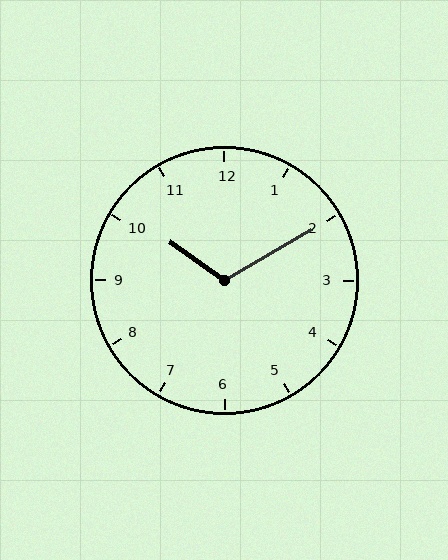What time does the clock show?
10:10.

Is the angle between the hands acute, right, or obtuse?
It is obtuse.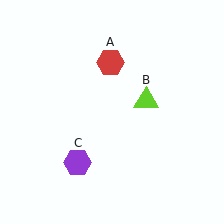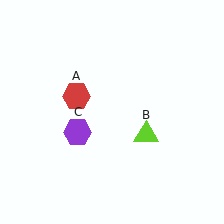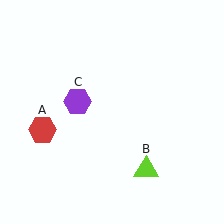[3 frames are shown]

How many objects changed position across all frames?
3 objects changed position: red hexagon (object A), lime triangle (object B), purple hexagon (object C).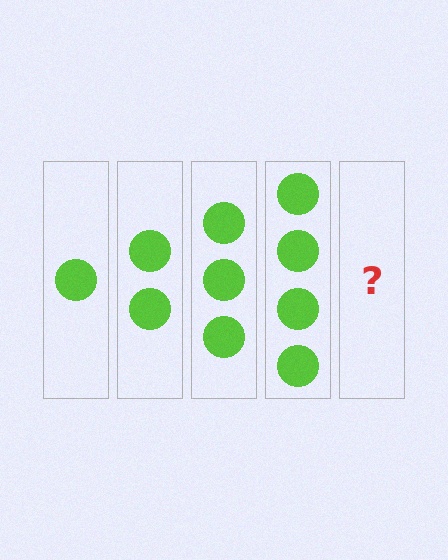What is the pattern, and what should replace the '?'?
The pattern is that each step adds one more circle. The '?' should be 5 circles.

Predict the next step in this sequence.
The next step is 5 circles.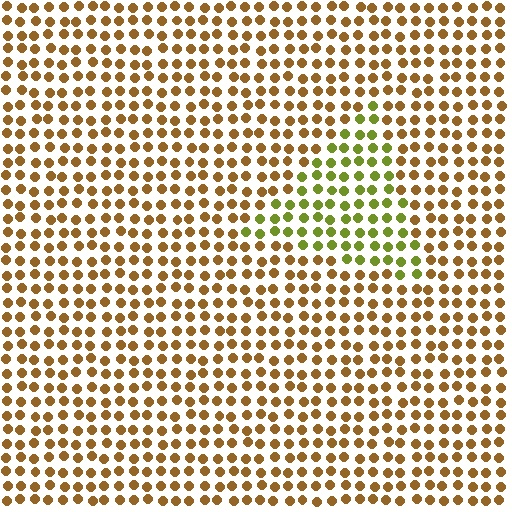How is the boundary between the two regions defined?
The boundary is defined purely by a slight shift in hue (about 45 degrees). Spacing, size, and orientation are identical on both sides.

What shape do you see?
I see a triangle.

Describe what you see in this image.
The image is filled with small brown elements in a uniform arrangement. A triangle-shaped region is visible where the elements are tinted to a slightly different hue, forming a subtle color boundary.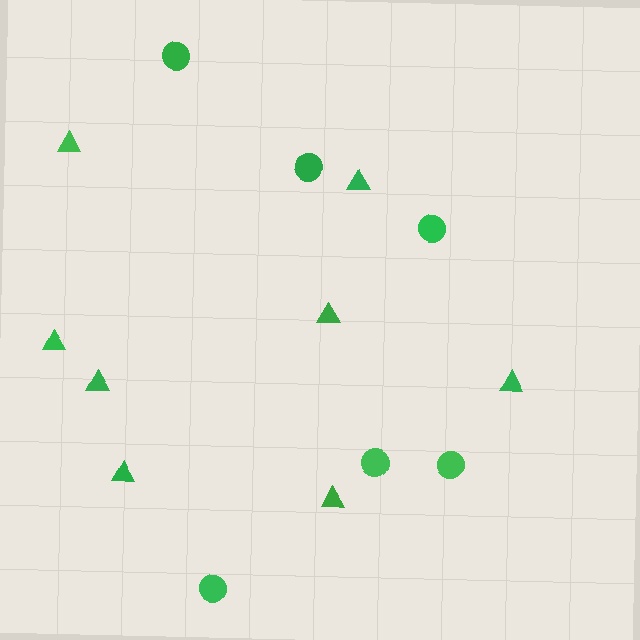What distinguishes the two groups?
There are 2 groups: one group of circles (6) and one group of triangles (8).